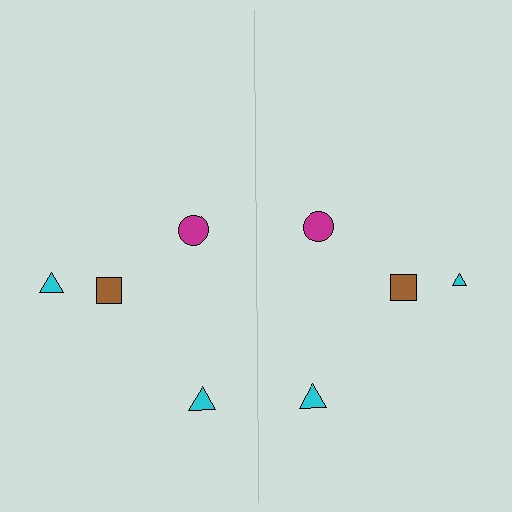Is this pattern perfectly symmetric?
No, the pattern is not perfectly symmetric. The cyan triangle on the right side has a different size than its mirror counterpart.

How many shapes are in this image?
There are 8 shapes in this image.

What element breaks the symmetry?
The cyan triangle on the right side has a different size than its mirror counterpart.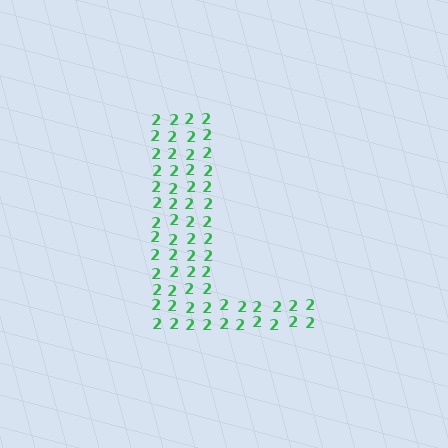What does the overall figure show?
The overall figure shows the letter L.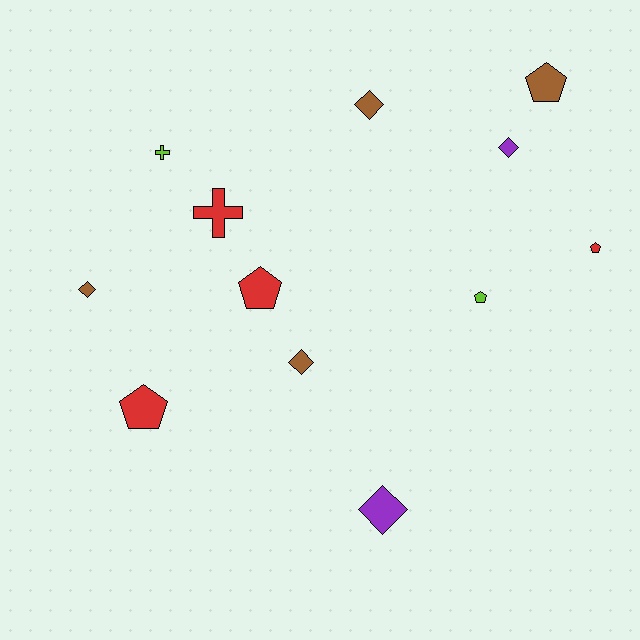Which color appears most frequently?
Red, with 4 objects.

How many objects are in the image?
There are 12 objects.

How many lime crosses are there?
There is 1 lime cross.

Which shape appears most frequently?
Diamond, with 5 objects.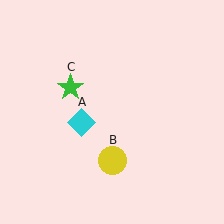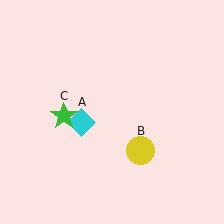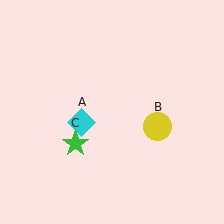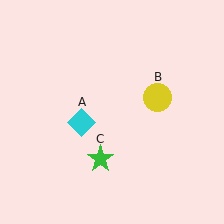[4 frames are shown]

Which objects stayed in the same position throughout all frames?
Cyan diamond (object A) remained stationary.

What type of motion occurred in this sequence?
The yellow circle (object B), green star (object C) rotated counterclockwise around the center of the scene.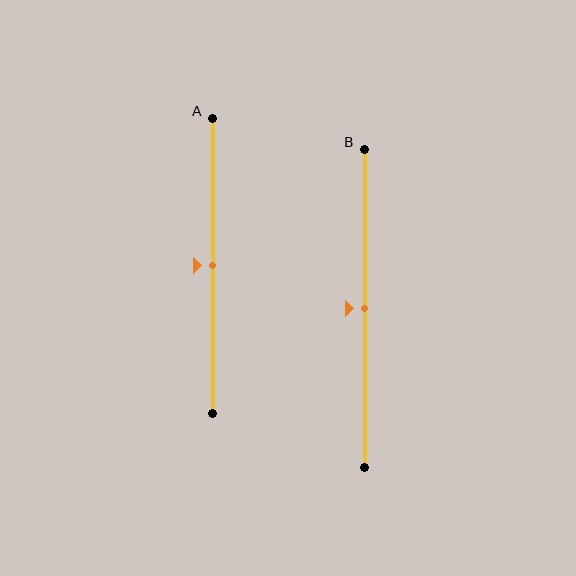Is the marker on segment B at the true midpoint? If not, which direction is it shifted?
Yes, the marker on segment B is at the true midpoint.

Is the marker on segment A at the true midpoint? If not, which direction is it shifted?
Yes, the marker on segment A is at the true midpoint.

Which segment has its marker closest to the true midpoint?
Segment A has its marker closest to the true midpoint.